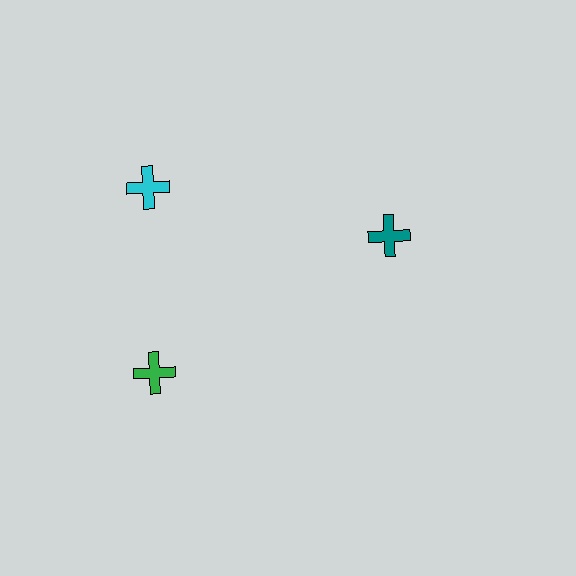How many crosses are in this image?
There are 3 crosses.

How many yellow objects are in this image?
There are no yellow objects.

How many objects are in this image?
There are 3 objects.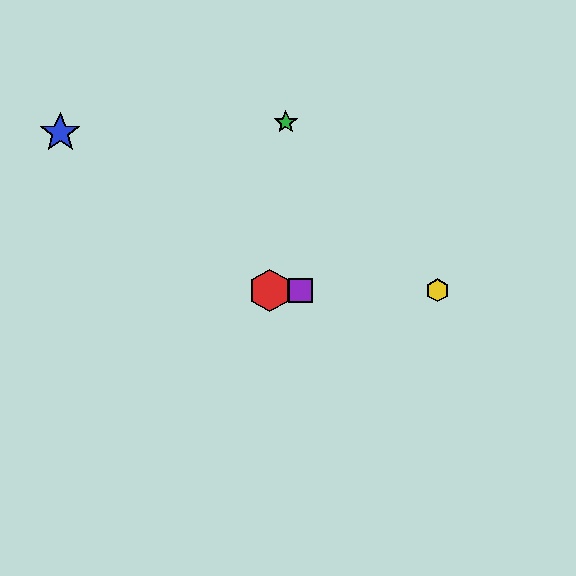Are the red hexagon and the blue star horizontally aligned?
No, the red hexagon is at y≈290 and the blue star is at y≈133.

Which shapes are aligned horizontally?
The red hexagon, the yellow hexagon, the purple square are aligned horizontally.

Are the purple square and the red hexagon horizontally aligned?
Yes, both are at y≈290.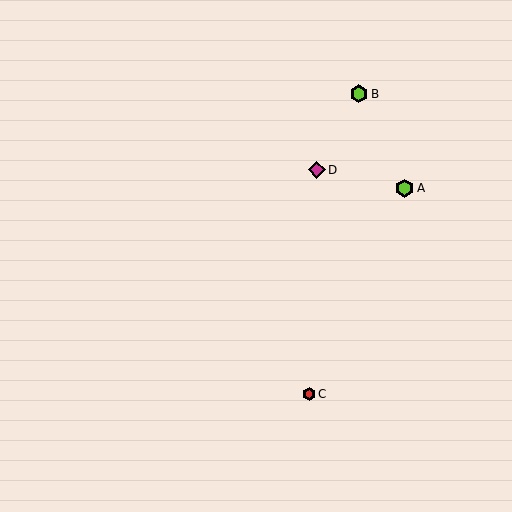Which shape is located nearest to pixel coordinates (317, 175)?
The magenta diamond (labeled D) at (317, 170) is nearest to that location.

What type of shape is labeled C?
Shape C is a red hexagon.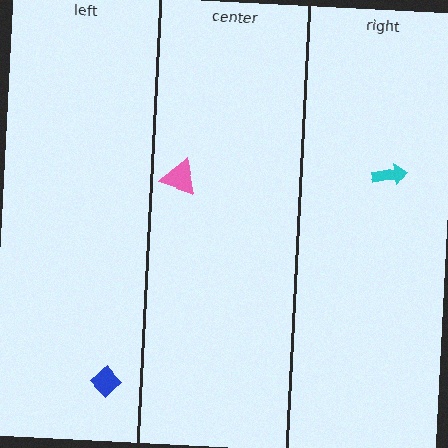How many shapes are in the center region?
1.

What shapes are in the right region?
The cyan arrow.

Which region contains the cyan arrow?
The right region.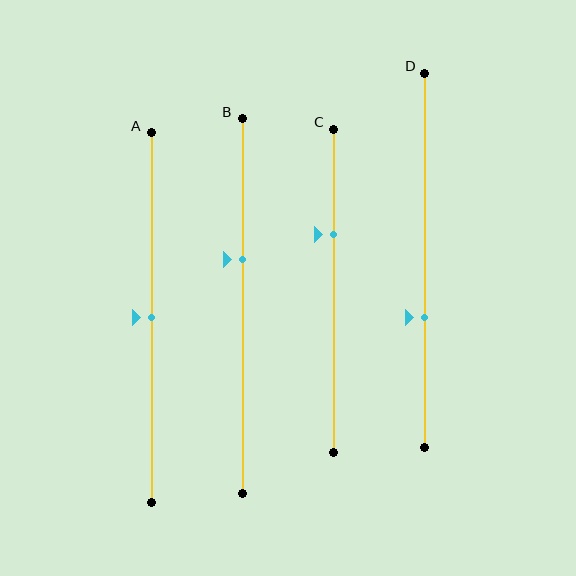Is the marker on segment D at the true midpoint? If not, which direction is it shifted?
No, the marker on segment D is shifted downward by about 15% of the segment length.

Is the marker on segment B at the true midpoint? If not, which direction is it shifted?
No, the marker on segment B is shifted upward by about 13% of the segment length.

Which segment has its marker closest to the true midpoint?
Segment A has its marker closest to the true midpoint.